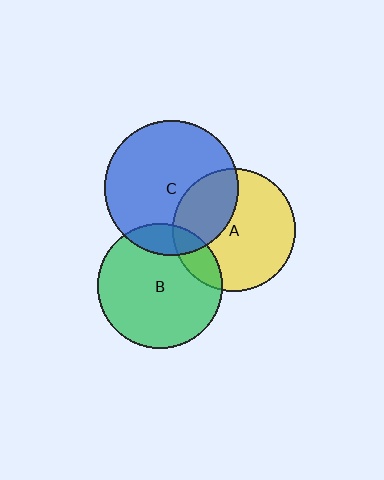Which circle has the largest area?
Circle C (blue).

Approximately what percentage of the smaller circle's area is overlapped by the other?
Approximately 35%.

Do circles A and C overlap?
Yes.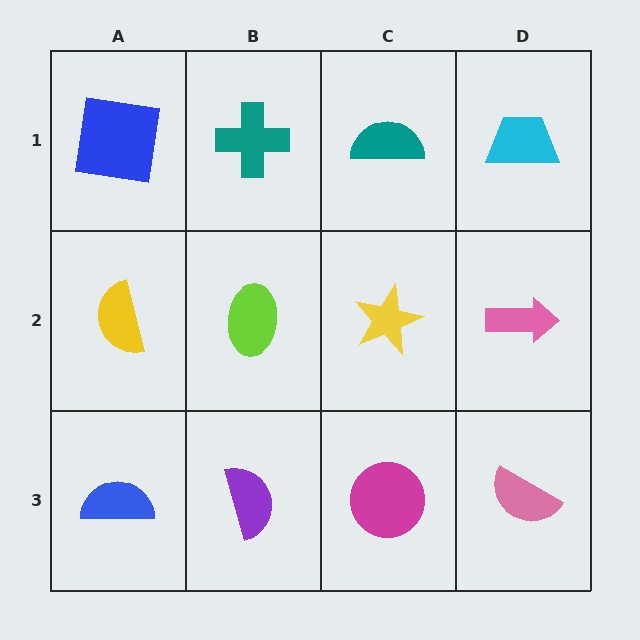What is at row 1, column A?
A blue square.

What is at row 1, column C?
A teal semicircle.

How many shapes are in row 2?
4 shapes.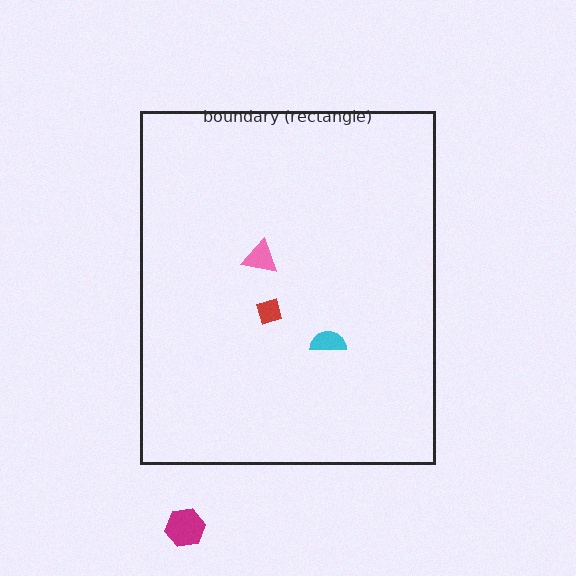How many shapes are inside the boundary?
3 inside, 1 outside.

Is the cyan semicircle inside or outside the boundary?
Inside.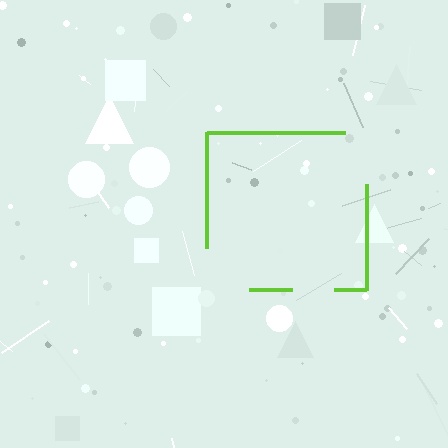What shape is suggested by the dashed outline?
The dashed outline suggests a square.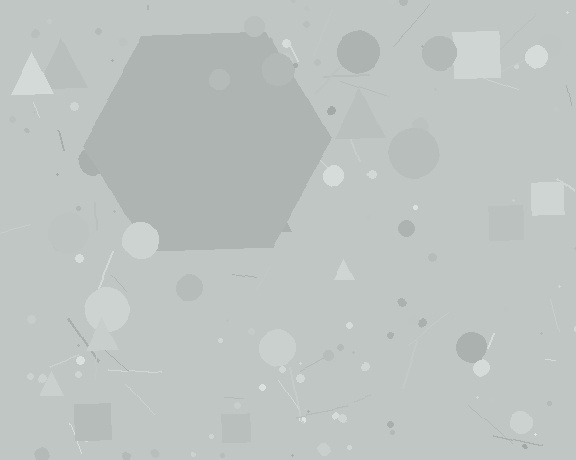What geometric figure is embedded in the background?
A hexagon is embedded in the background.